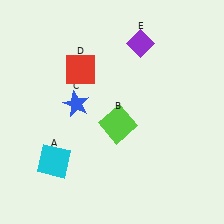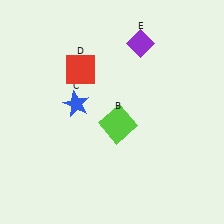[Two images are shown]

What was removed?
The cyan square (A) was removed in Image 2.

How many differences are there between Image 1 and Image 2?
There is 1 difference between the two images.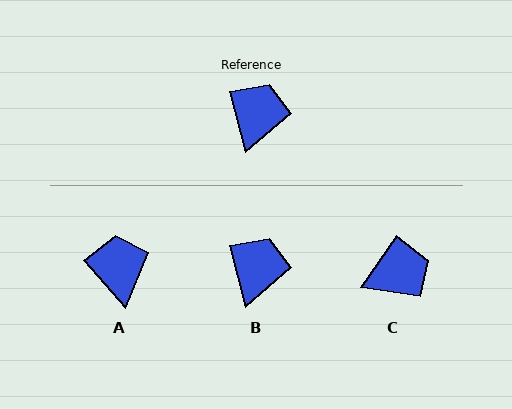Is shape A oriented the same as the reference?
No, it is off by about 27 degrees.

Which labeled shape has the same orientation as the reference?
B.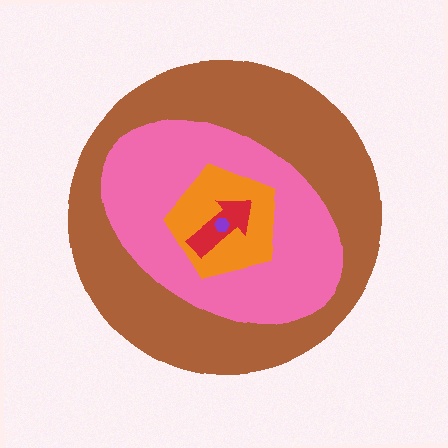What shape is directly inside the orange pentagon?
The red arrow.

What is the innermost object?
The purple hexagon.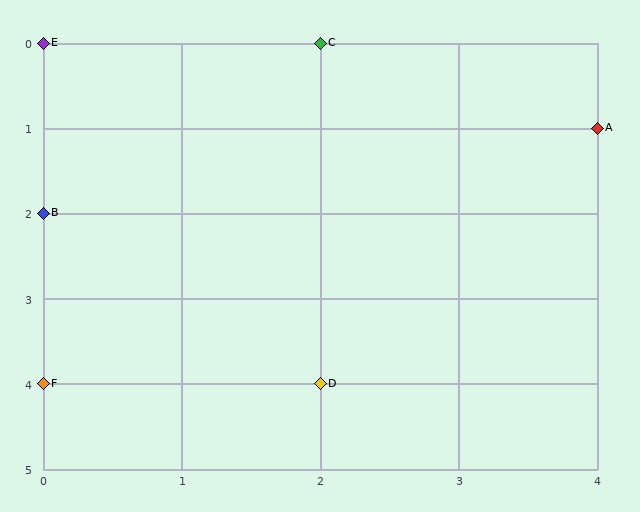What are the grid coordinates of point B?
Point B is at grid coordinates (0, 2).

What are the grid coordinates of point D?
Point D is at grid coordinates (2, 4).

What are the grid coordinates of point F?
Point F is at grid coordinates (0, 4).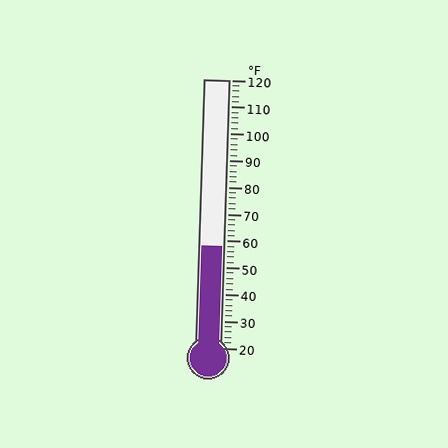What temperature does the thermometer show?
The thermometer shows approximately 58°F.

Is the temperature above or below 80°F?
The temperature is below 80°F.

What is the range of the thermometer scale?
The thermometer scale ranges from 20°F to 120°F.